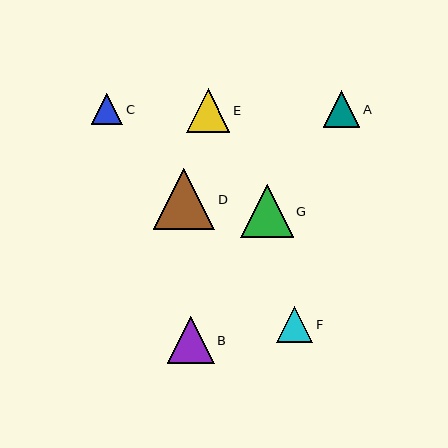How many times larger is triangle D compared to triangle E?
Triangle D is approximately 1.4 times the size of triangle E.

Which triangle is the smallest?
Triangle C is the smallest with a size of approximately 31 pixels.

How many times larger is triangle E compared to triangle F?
Triangle E is approximately 1.2 times the size of triangle F.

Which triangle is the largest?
Triangle D is the largest with a size of approximately 62 pixels.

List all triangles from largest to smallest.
From largest to smallest: D, G, B, E, A, F, C.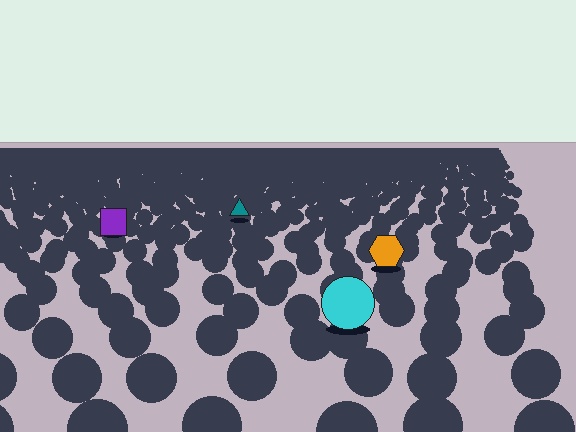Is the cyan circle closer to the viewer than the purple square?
Yes. The cyan circle is closer — you can tell from the texture gradient: the ground texture is coarser near it.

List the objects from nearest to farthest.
From nearest to farthest: the cyan circle, the orange hexagon, the purple square, the teal triangle.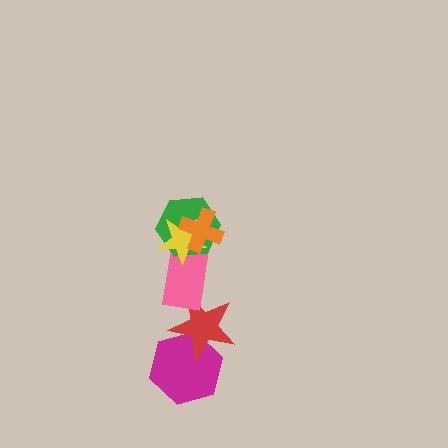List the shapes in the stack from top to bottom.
From top to bottom: the orange cross, the yellow star, the green hexagon, the pink rectangle, the red star, the magenta hexagon.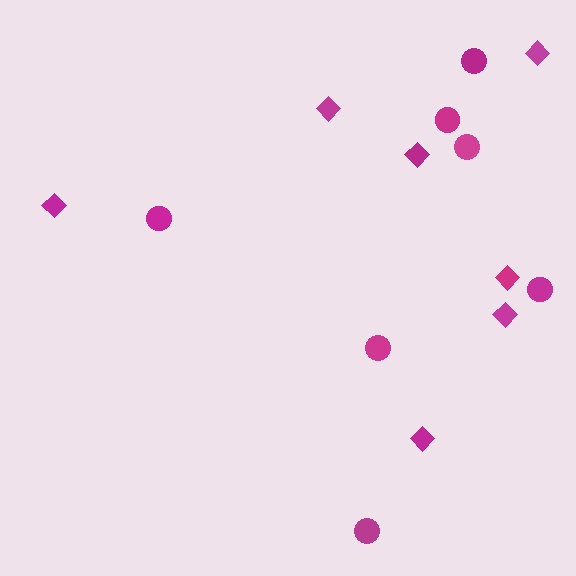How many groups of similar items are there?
There are 2 groups: one group of diamonds (7) and one group of circles (7).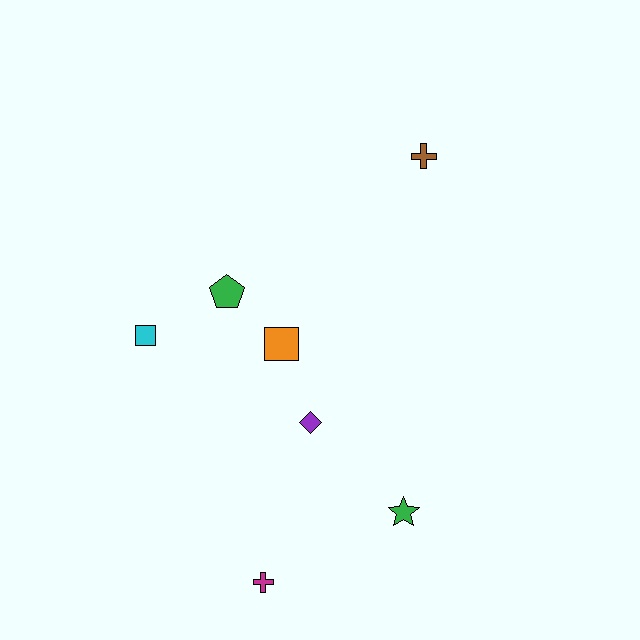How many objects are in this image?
There are 7 objects.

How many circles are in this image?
There are no circles.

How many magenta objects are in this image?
There is 1 magenta object.